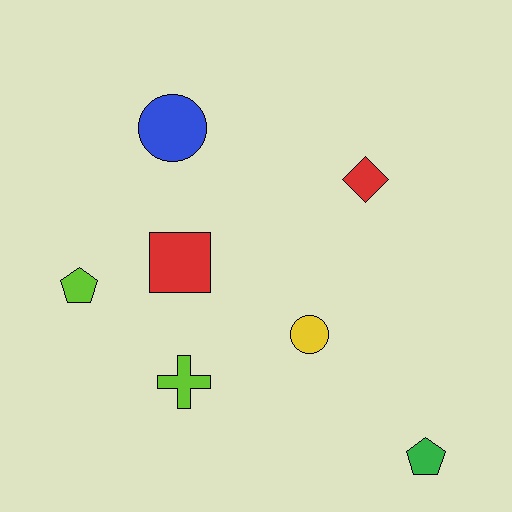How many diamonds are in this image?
There is 1 diamond.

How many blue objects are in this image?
There is 1 blue object.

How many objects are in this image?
There are 7 objects.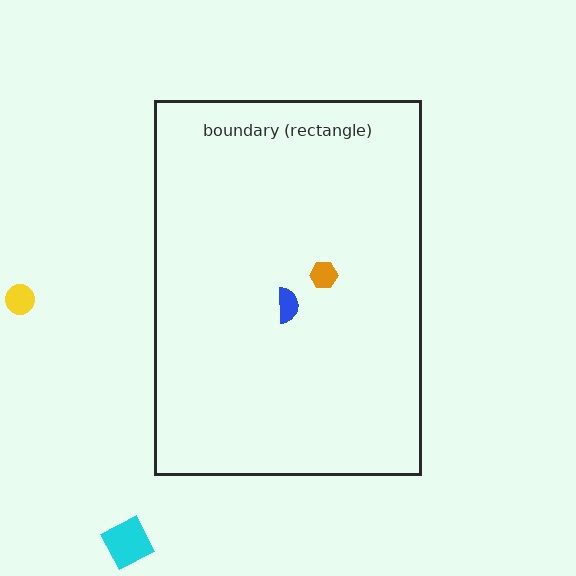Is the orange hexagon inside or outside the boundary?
Inside.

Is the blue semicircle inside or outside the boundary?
Inside.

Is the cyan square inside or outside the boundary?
Outside.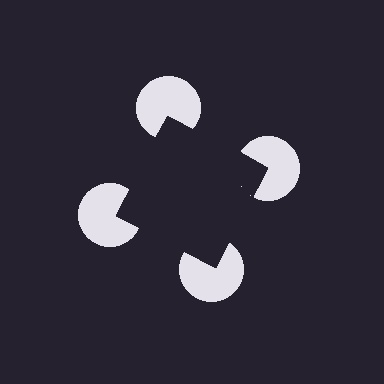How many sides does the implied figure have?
4 sides.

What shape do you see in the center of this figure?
An illusory square — its edges are inferred from the aligned wedge cuts in the pac-man discs, not physically drawn.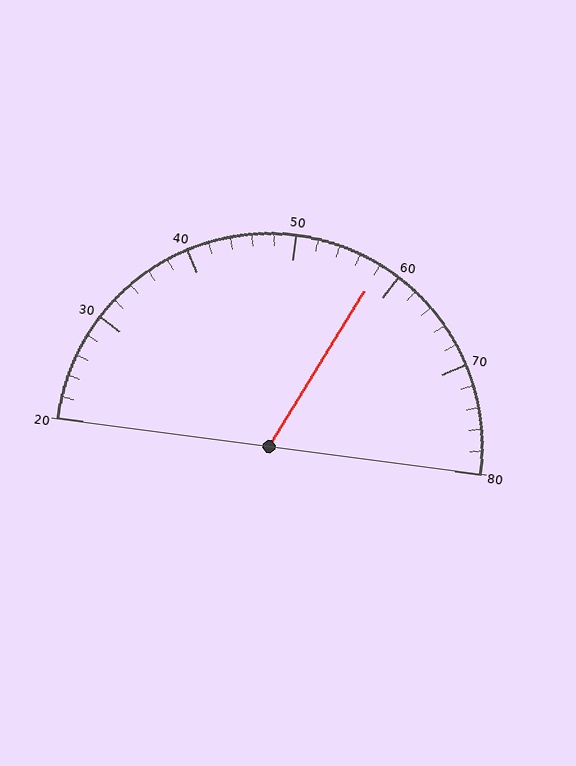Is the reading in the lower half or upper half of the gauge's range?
The reading is in the upper half of the range (20 to 80).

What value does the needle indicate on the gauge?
The needle indicates approximately 58.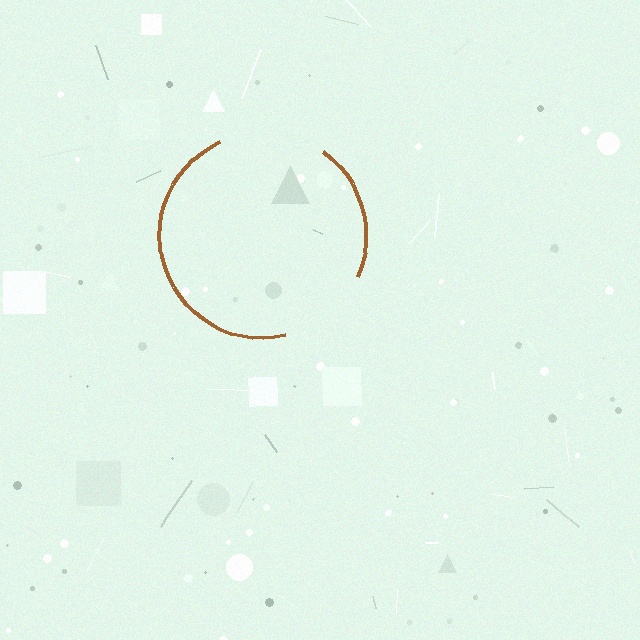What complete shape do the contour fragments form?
The contour fragments form a circle.